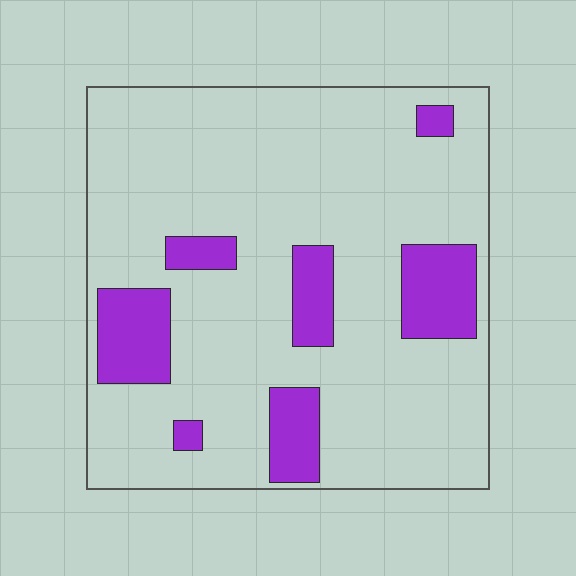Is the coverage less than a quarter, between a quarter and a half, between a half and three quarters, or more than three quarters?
Less than a quarter.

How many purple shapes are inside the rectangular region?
7.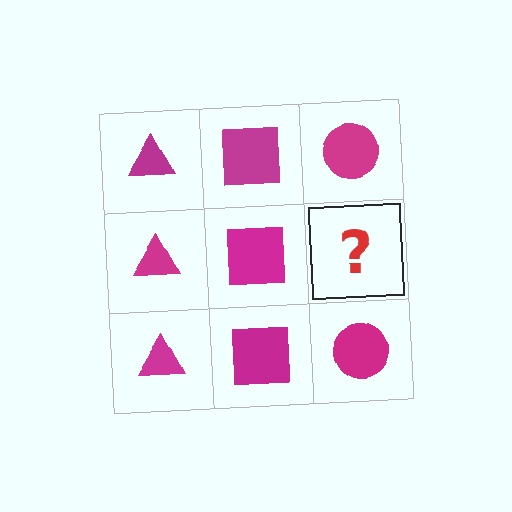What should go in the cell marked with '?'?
The missing cell should contain a magenta circle.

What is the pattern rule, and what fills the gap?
The rule is that each column has a consistent shape. The gap should be filled with a magenta circle.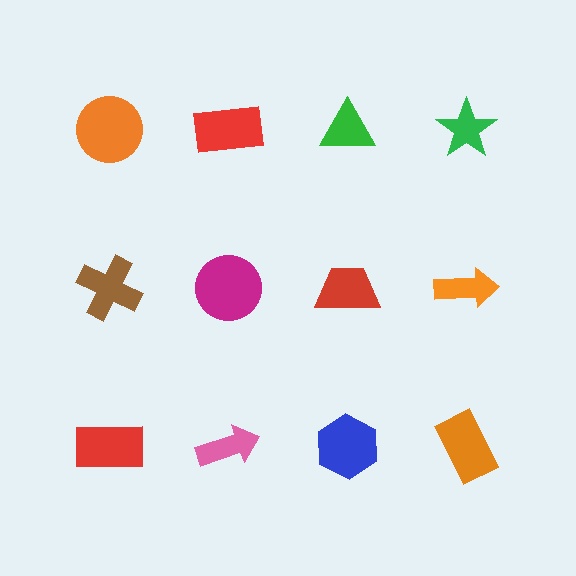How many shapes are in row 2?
4 shapes.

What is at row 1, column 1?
An orange circle.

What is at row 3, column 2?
A pink arrow.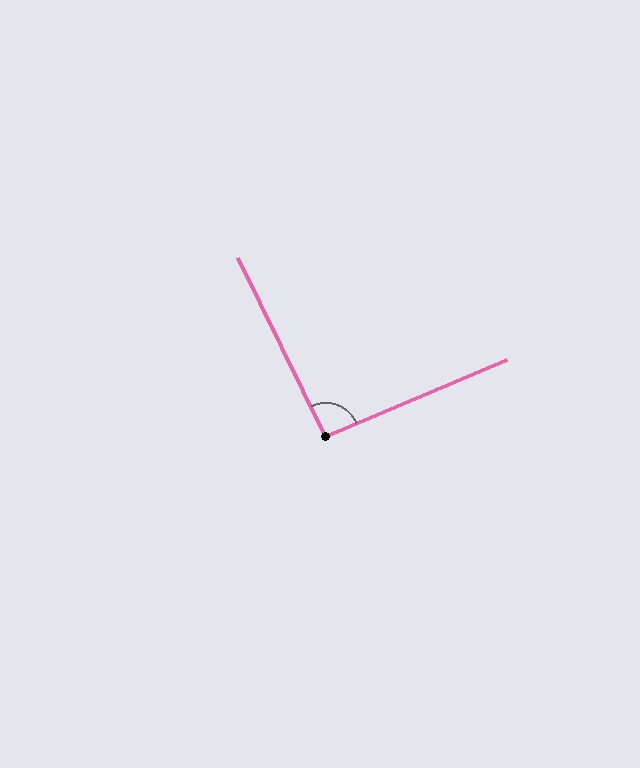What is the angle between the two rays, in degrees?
Approximately 93 degrees.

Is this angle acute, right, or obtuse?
It is approximately a right angle.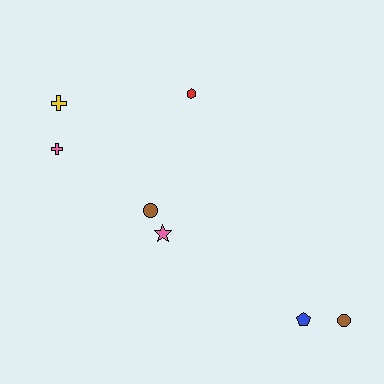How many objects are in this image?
There are 7 objects.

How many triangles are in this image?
There are no triangles.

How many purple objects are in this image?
There are no purple objects.